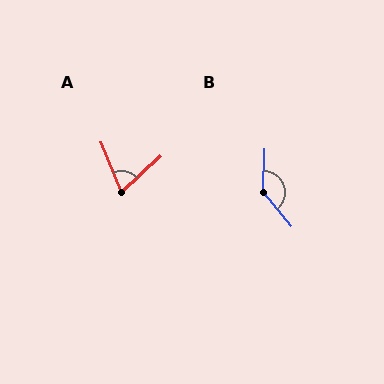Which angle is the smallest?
A, at approximately 69 degrees.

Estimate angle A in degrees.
Approximately 69 degrees.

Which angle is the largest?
B, at approximately 138 degrees.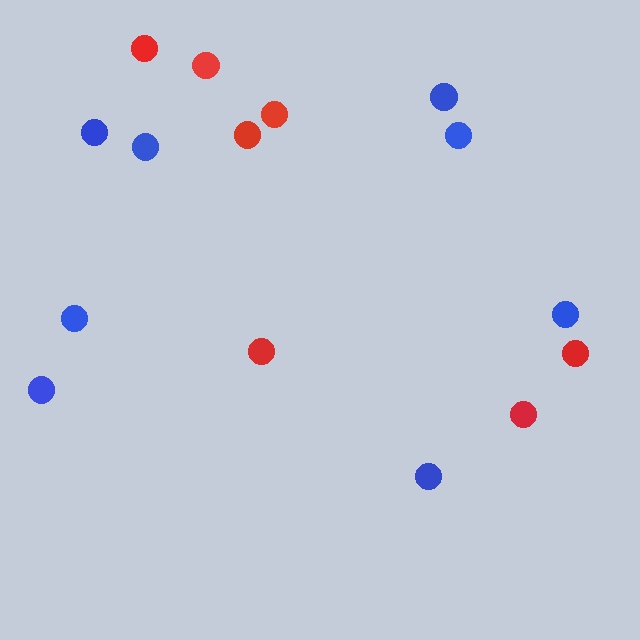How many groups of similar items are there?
There are 2 groups: one group of red circles (7) and one group of blue circles (8).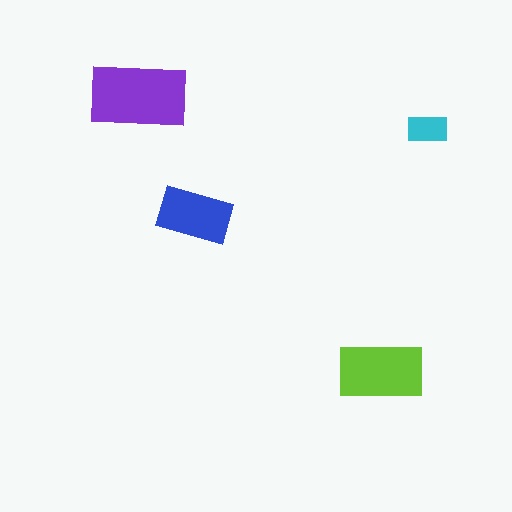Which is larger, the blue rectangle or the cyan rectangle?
The blue one.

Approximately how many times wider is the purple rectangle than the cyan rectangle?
About 2.5 times wider.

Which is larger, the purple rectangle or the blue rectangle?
The purple one.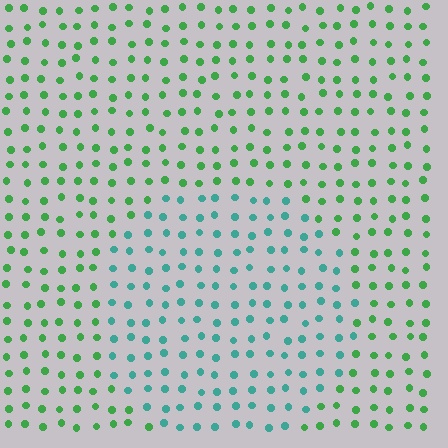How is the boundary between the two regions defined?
The boundary is defined purely by a slight shift in hue (about 46 degrees). Spacing, size, and orientation are identical on both sides.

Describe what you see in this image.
The image is filled with small green elements in a uniform arrangement. A circle-shaped region is visible where the elements are tinted to a slightly different hue, forming a subtle color boundary.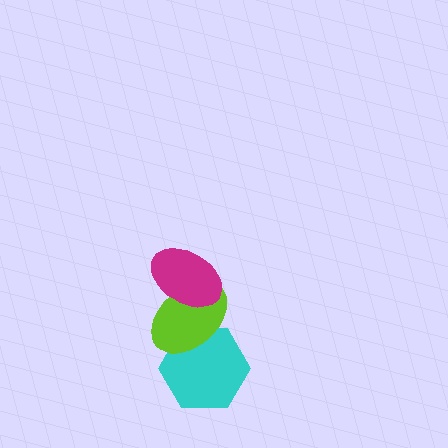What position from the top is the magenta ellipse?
The magenta ellipse is 1st from the top.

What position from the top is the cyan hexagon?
The cyan hexagon is 3rd from the top.